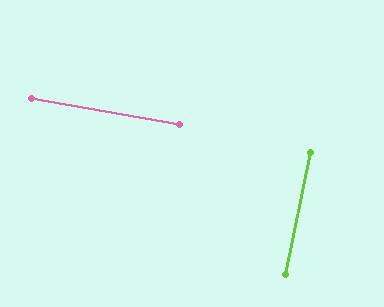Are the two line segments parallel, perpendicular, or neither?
Perpendicular — they meet at approximately 89°.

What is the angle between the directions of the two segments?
Approximately 89 degrees.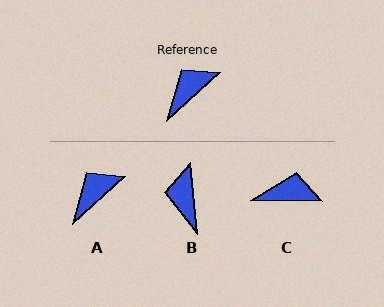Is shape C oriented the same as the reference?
No, it is off by about 43 degrees.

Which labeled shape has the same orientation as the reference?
A.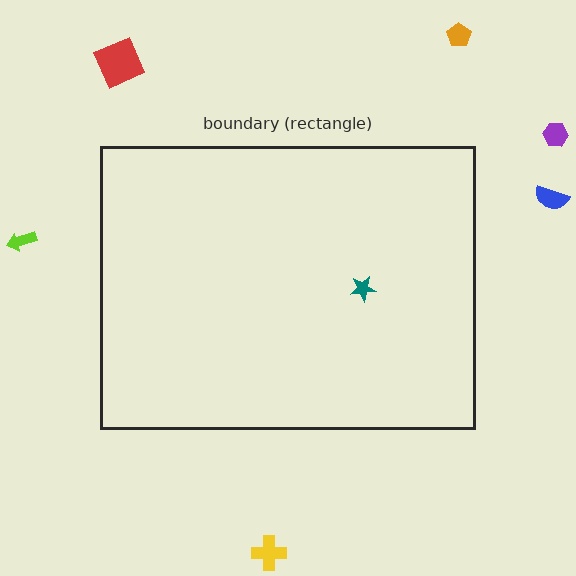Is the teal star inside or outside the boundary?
Inside.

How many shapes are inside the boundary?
1 inside, 6 outside.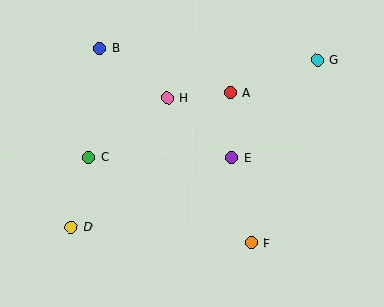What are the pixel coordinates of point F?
Point F is at (251, 243).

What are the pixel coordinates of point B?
Point B is at (100, 48).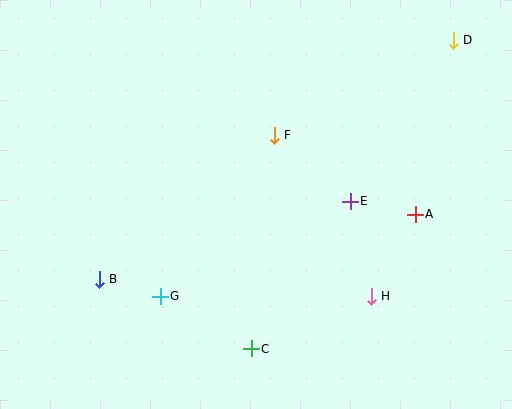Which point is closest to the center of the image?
Point F at (274, 135) is closest to the center.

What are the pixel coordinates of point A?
Point A is at (415, 214).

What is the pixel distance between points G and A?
The distance between G and A is 268 pixels.